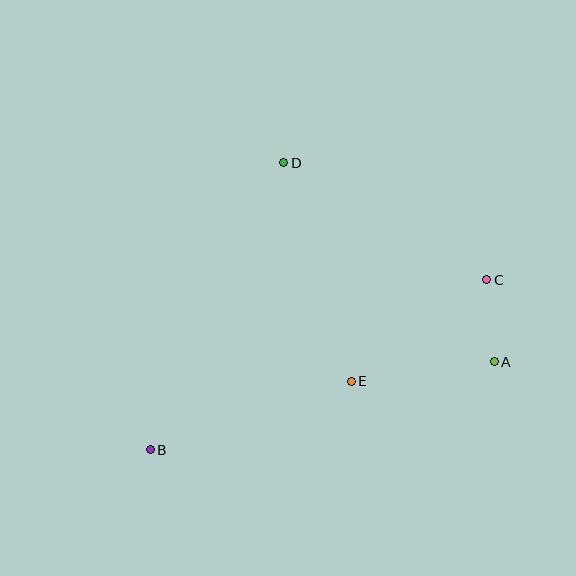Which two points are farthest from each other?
Points B and C are farthest from each other.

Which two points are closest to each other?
Points A and C are closest to each other.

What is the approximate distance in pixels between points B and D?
The distance between B and D is approximately 317 pixels.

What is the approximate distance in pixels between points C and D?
The distance between C and D is approximately 234 pixels.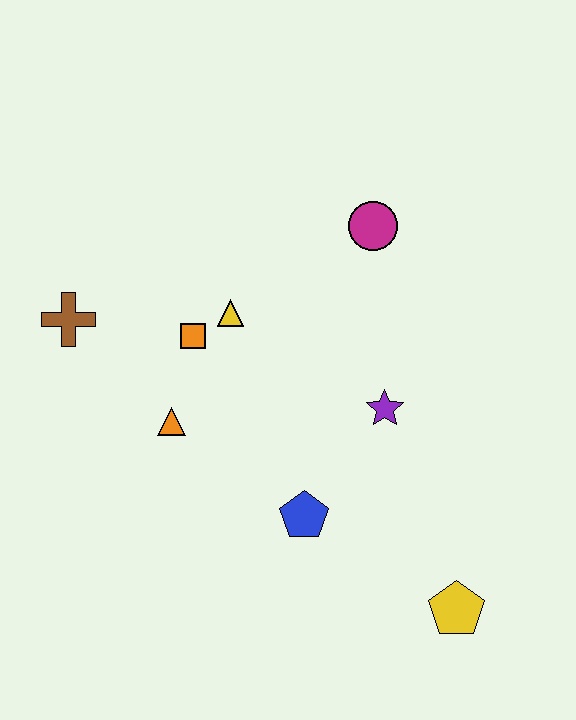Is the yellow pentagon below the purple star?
Yes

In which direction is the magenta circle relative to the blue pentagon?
The magenta circle is above the blue pentagon.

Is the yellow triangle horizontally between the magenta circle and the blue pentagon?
No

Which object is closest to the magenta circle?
The yellow triangle is closest to the magenta circle.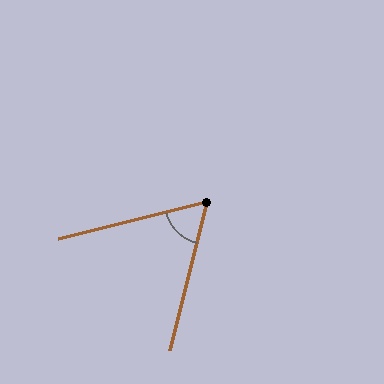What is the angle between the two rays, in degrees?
Approximately 62 degrees.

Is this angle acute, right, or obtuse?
It is acute.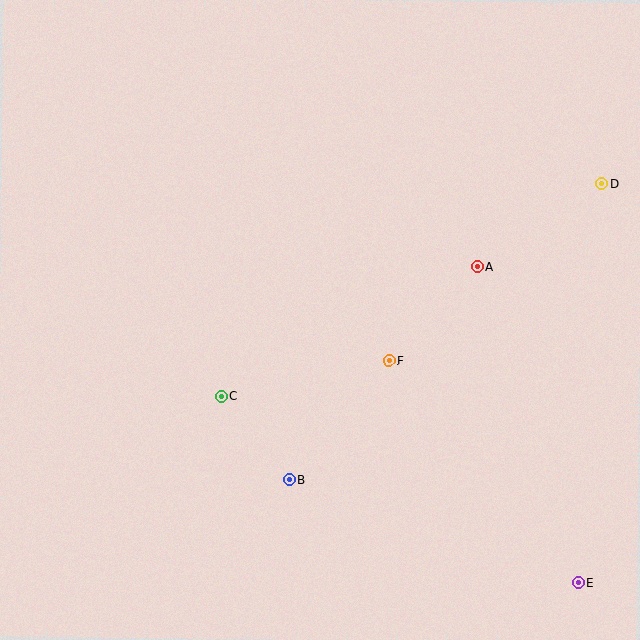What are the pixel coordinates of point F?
Point F is at (389, 361).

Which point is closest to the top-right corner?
Point D is closest to the top-right corner.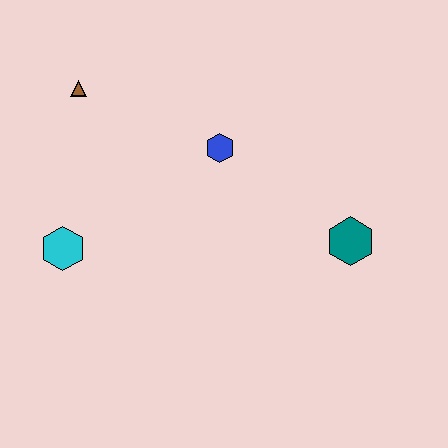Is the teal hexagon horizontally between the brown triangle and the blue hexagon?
No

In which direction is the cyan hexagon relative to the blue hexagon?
The cyan hexagon is to the left of the blue hexagon.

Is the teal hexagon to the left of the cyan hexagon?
No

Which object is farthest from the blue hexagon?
The cyan hexagon is farthest from the blue hexagon.